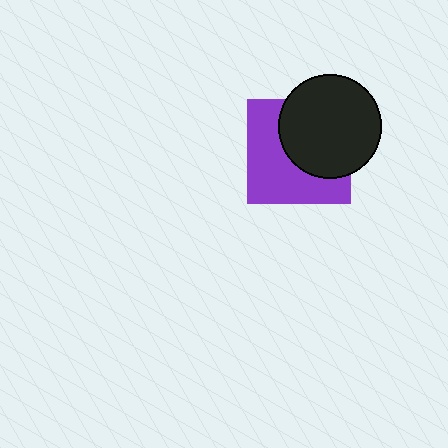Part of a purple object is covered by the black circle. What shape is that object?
It is a square.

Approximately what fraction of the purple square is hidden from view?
Roughly 48% of the purple square is hidden behind the black circle.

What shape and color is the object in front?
The object in front is a black circle.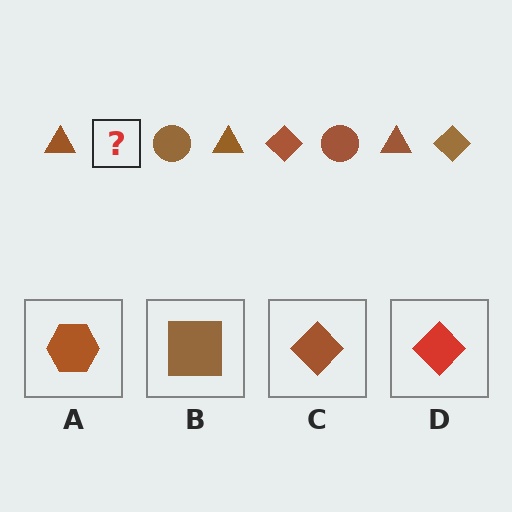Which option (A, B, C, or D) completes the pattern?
C.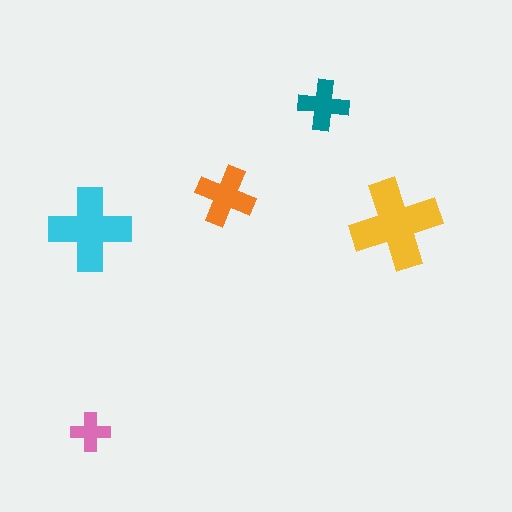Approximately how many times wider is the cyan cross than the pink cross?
About 2 times wider.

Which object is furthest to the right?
The yellow cross is rightmost.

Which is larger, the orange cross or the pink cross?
The orange one.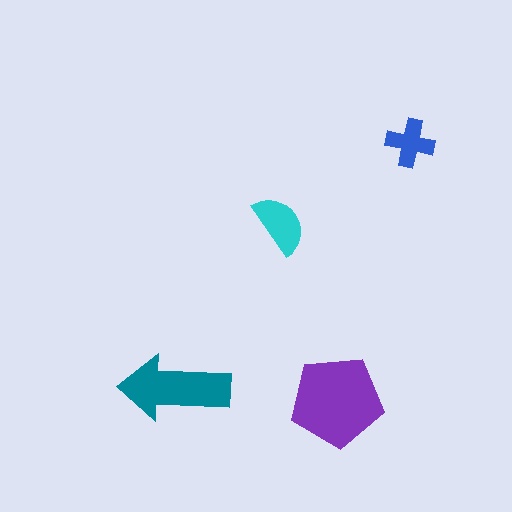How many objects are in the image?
There are 4 objects in the image.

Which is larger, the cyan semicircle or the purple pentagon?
The purple pentagon.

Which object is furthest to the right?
The blue cross is rightmost.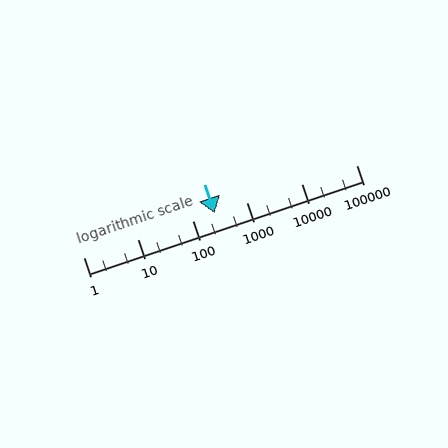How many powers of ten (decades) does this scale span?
The scale spans 5 decades, from 1 to 100000.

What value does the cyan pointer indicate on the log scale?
The pointer indicates approximately 250.